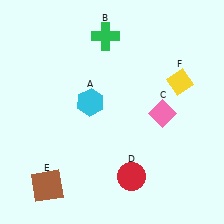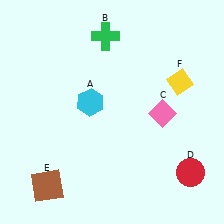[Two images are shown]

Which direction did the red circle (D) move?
The red circle (D) moved right.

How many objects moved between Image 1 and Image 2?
1 object moved between the two images.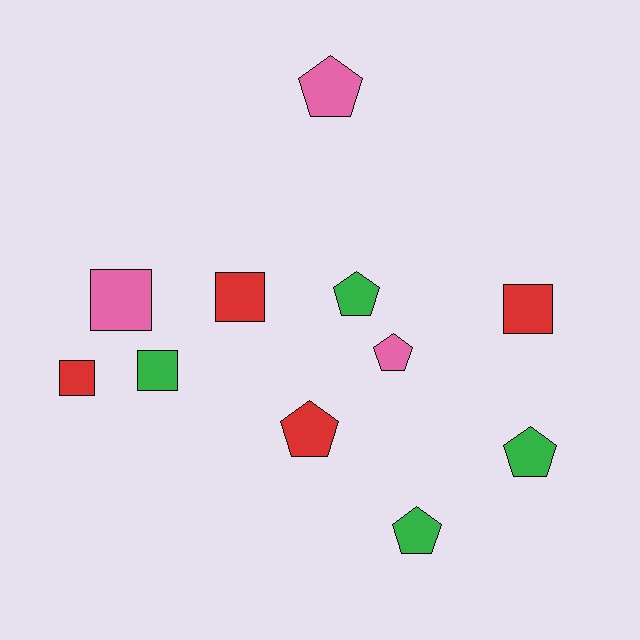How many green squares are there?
There is 1 green square.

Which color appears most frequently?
Red, with 4 objects.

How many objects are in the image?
There are 11 objects.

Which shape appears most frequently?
Pentagon, with 6 objects.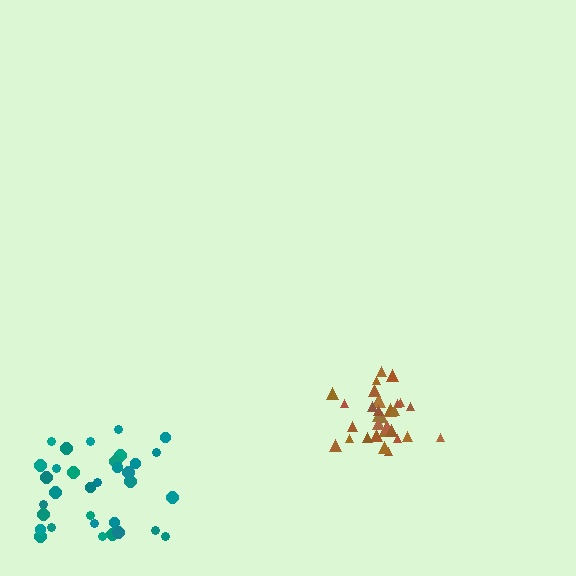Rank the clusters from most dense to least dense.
brown, teal.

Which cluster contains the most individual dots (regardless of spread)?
Brown (33).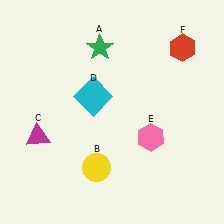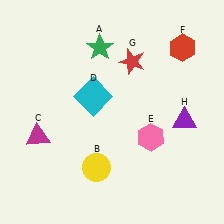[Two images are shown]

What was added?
A red star (G), a purple triangle (H) were added in Image 2.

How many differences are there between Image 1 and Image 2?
There are 2 differences between the two images.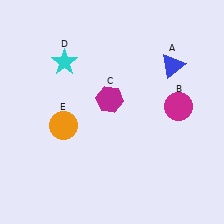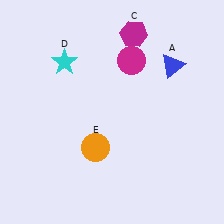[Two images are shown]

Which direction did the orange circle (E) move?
The orange circle (E) moved right.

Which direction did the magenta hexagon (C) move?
The magenta hexagon (C) moved up.